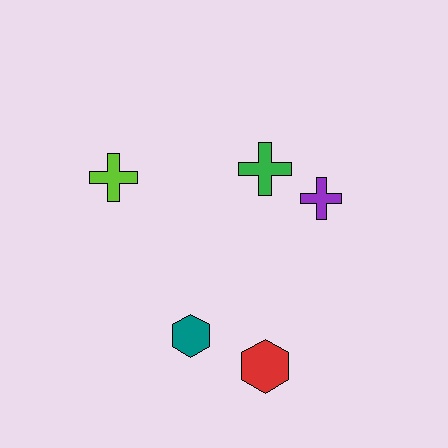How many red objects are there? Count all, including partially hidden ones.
There is 1 red object.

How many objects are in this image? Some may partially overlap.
There are 5 objects.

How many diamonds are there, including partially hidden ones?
There are no diamonds.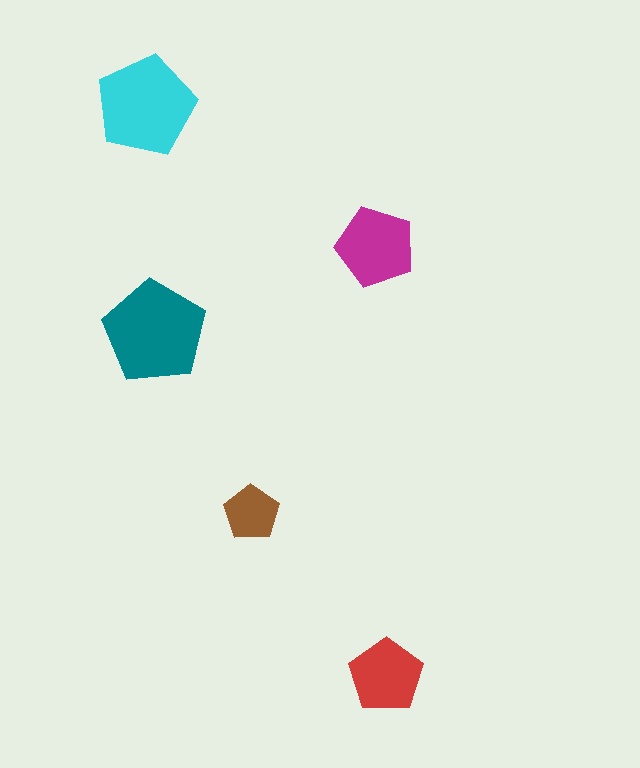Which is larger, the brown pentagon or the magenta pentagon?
The magenta one.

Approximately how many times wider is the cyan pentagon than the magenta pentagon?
About 1.5 times wider.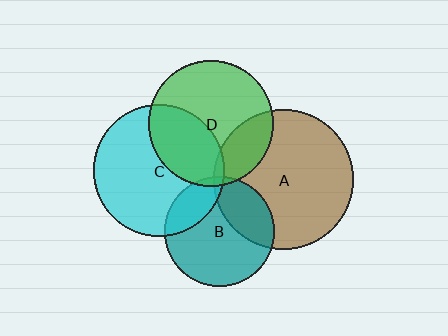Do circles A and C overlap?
Yes.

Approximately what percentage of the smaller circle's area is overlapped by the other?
Approximately 5%.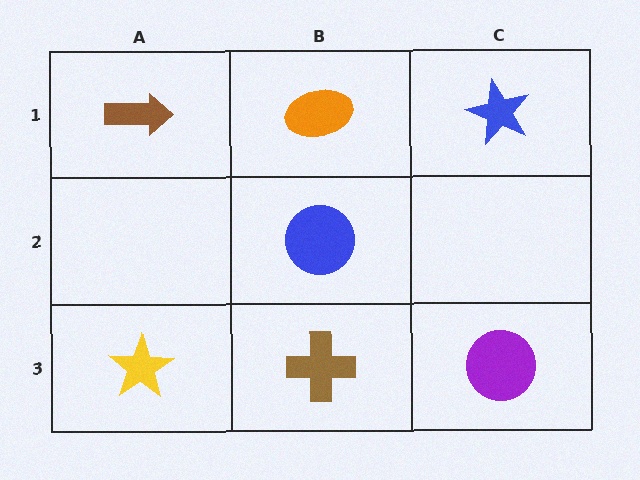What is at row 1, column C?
A blue star.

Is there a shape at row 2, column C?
No, that cell is empty.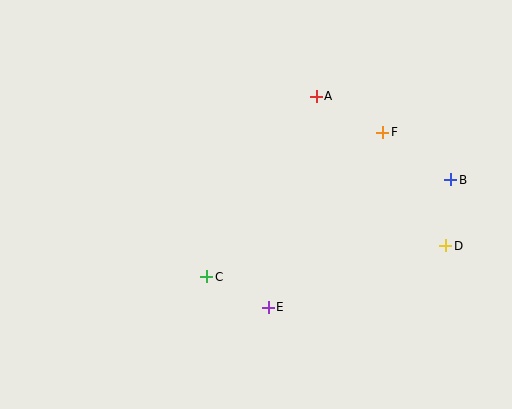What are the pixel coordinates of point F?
Point F is at (383, 132).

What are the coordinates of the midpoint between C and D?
The midpoint between C and D is at (326, 261).